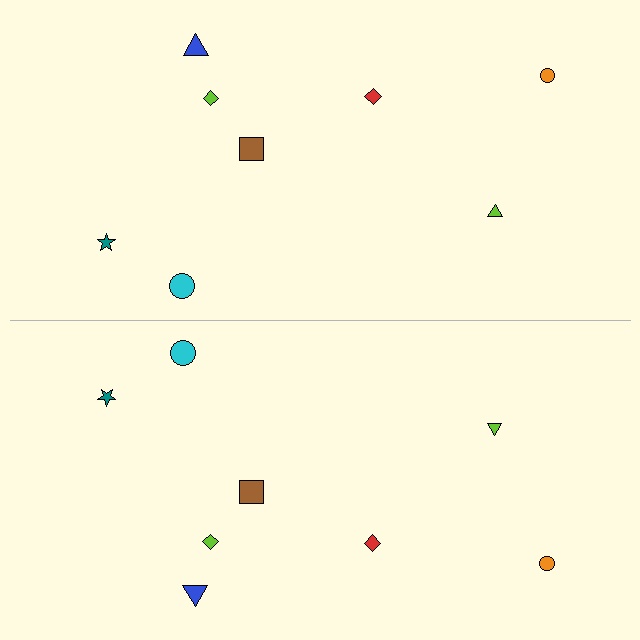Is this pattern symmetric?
Yes, this pattern has bilateral (reflection) symmetry.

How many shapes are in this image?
There are 16 shapes in this image.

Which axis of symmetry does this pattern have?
The pattern has a horizontal axis of symmetry running through the center of the image.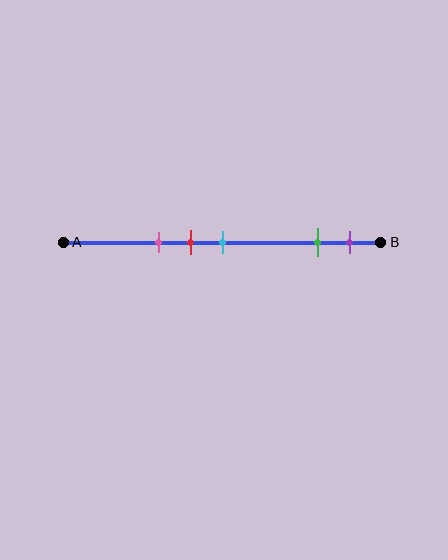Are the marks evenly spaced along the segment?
No, the marks are not evenly spaced.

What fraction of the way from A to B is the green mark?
The green mark is approximately 80% (0.8) of the way from A to B.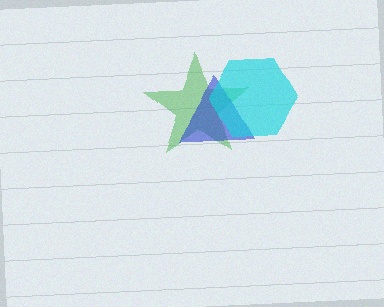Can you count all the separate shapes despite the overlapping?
Yes, there are 3 separate shapes.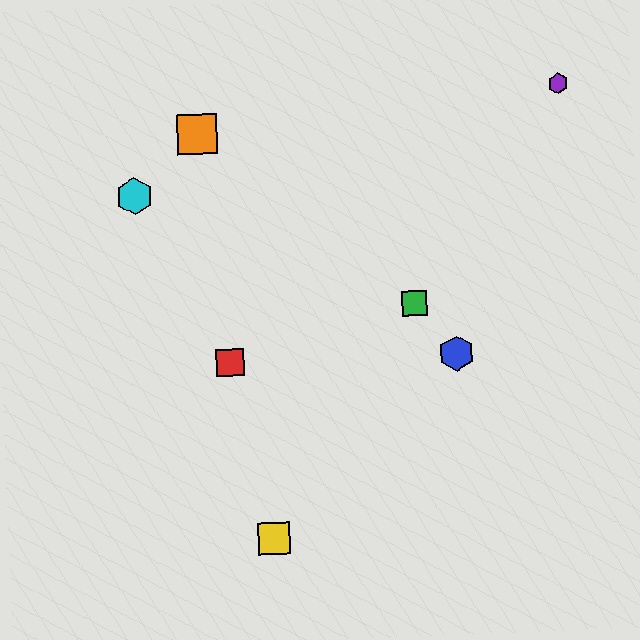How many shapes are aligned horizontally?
2 shapes (the red square, the blue hexagon) are aligned horizontally.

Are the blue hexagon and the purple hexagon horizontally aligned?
No, the blue hexagon is at y≈354 and the purple hexagon is at y≈83.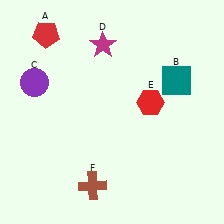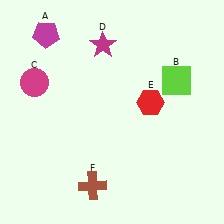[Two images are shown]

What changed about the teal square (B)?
In Image 1, B is teal. In Image 2, it changed to lime.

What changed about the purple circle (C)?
In Image 1, C is purple. In Image 2, it changed to magenta.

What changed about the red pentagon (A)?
In Image 1, A is red. In Image 2, it changed to magenta.